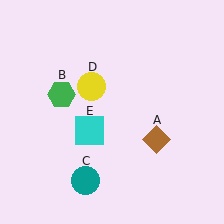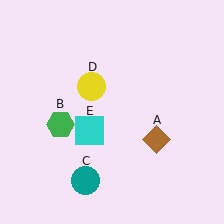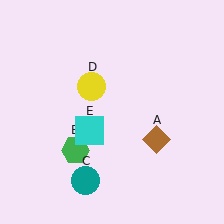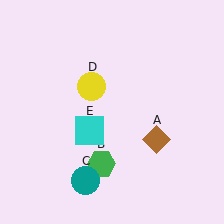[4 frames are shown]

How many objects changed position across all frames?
1 object changed position: green hexagon (object B).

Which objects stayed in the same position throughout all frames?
Brown diamond (object A) and teal circle (object C) and yellow circle (object D) and cyan square (object E) remained stationary.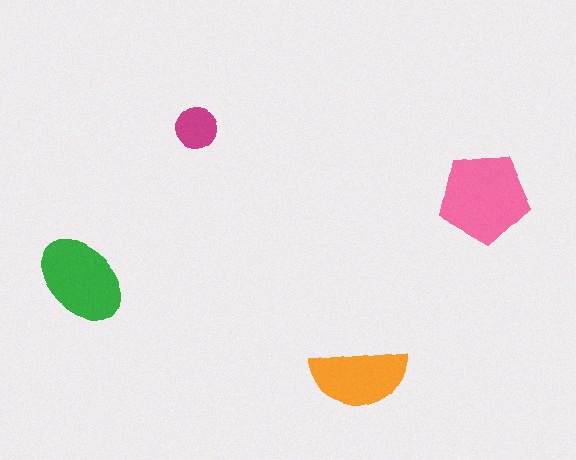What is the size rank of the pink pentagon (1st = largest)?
1st.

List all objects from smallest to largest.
The magenta circle, the orange semicircle, the green ellipse, the pink pentagon.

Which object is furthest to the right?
The pink pentagon is rightmost.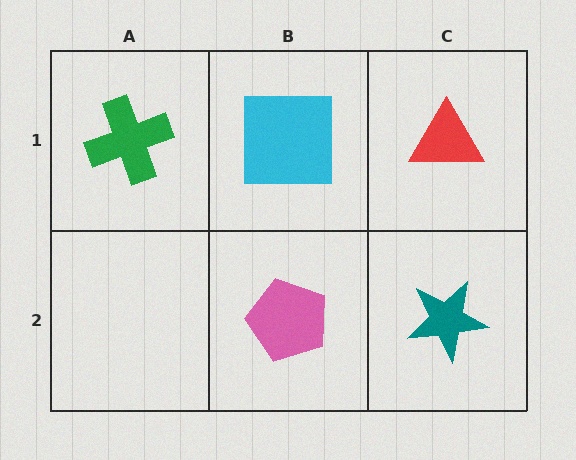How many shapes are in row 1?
3 shapes.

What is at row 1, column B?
A cyan square.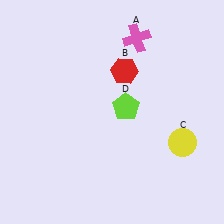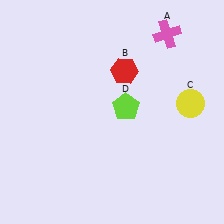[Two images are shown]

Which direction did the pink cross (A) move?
The pink cross (A) moved right.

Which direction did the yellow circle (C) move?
The yellow circle (C) moved up.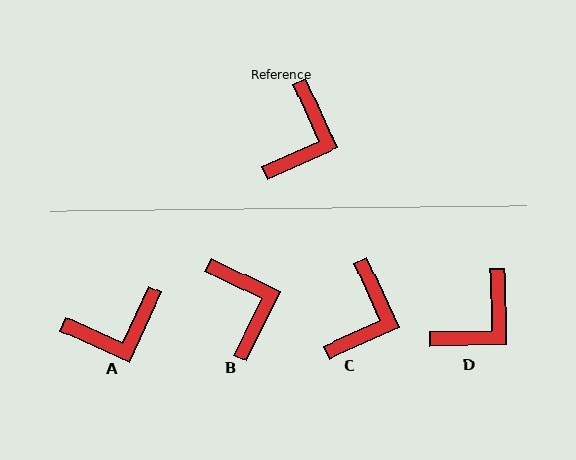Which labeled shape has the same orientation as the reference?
C.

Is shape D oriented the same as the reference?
No, it is off by about 23 degrees.